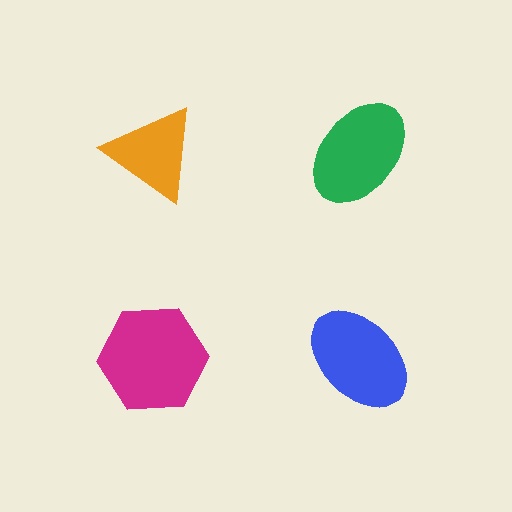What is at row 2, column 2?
A blue ellipse.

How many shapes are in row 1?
2 shapes.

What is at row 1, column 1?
An orange triangle.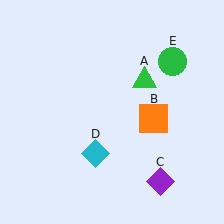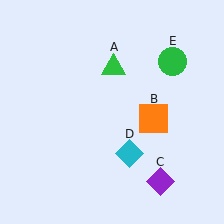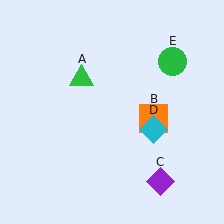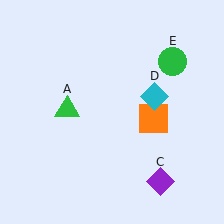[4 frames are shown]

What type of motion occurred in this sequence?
The green triangle (object A), cyan diamond (object D) rotated counterclockwise around the center of the scene.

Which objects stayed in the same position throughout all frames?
Orange square (object B) and purple diamond (object C) and green circle (object E) remained stationary.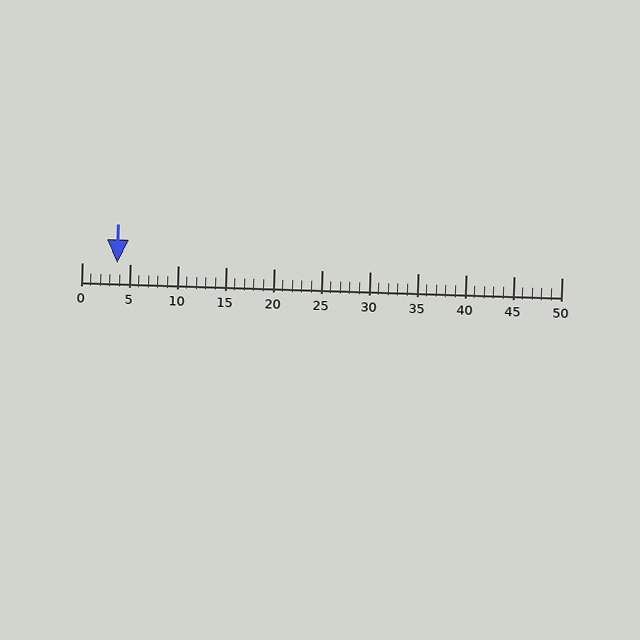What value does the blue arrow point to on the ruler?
The blue arrow points to approximately 4.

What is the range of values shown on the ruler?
The ruler shows values from 0 to 50.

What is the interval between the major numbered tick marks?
The major tick marks are spaced 5 units apart.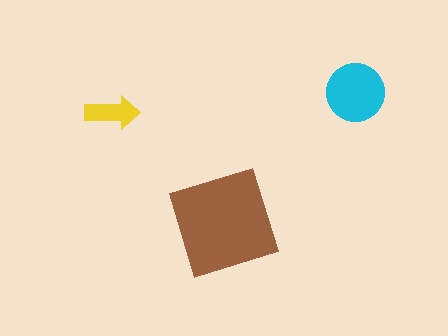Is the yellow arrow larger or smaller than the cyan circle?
Smaller.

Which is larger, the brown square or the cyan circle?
The brown square.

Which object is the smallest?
The yellow arrow.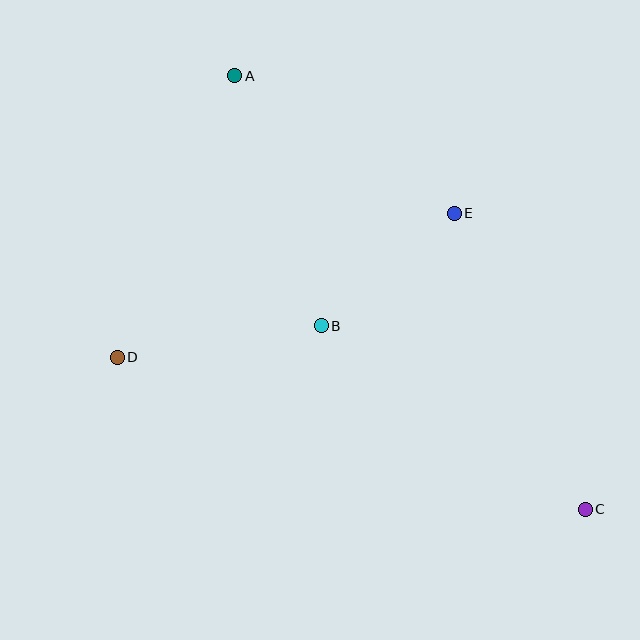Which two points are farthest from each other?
Points A and C are farthest from each other.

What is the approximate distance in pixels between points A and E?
The distance between A and E is approximately 259 pixels.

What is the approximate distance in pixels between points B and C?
The distance between B and C is approximately 322 pixels.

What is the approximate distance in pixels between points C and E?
The distance between C and E is approximately 324 pixels.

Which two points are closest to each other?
Points B and E are closest to each other.